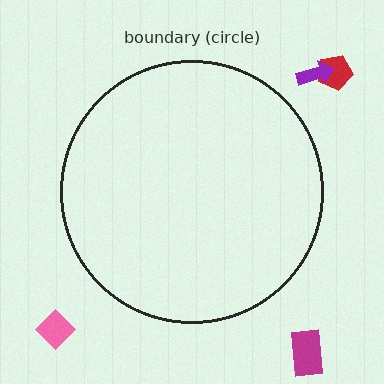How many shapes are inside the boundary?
0 inside, 4 outside.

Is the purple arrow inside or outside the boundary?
Outside.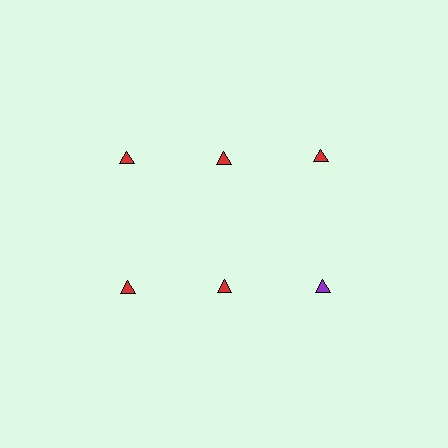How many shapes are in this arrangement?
There are 6 shapes arranged in a grid pattern.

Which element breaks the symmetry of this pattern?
The purple triangle in the second row, center column breaks the symmetry. All other shapes are red triangles.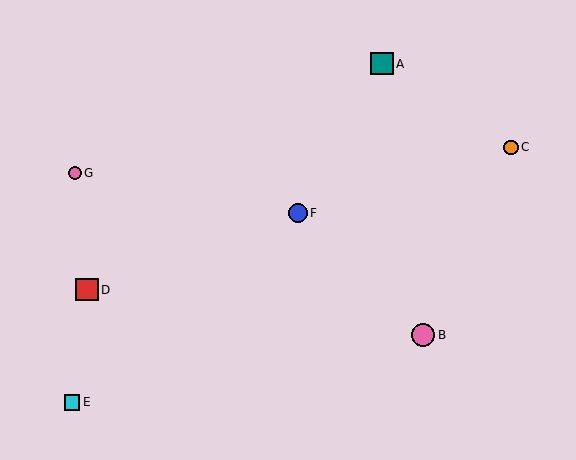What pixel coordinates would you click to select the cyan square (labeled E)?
Click at (72, 402) to select the cyan square E.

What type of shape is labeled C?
Shape C is an orange circle.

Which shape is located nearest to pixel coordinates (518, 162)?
The orange circle (labeled C) at (511, 147) is nearest to that location.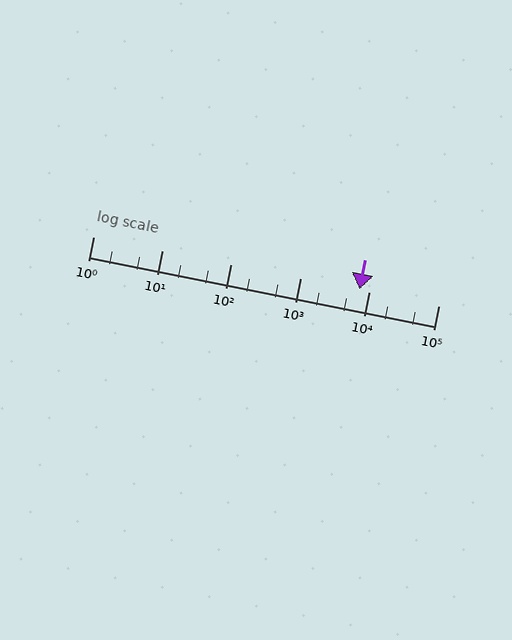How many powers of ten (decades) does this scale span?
The scale spans 5 decades, from 1 to 100000.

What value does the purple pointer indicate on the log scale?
The pointer indicates approximately 7300.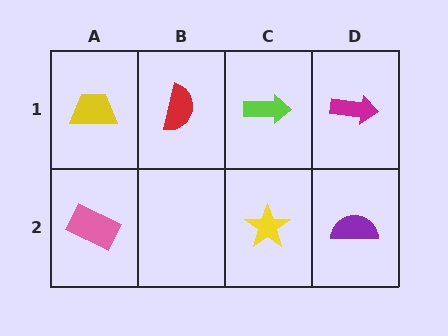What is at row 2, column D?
A purple semicircle.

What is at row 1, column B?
A red semicircle.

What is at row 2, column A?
A pink rectangle.